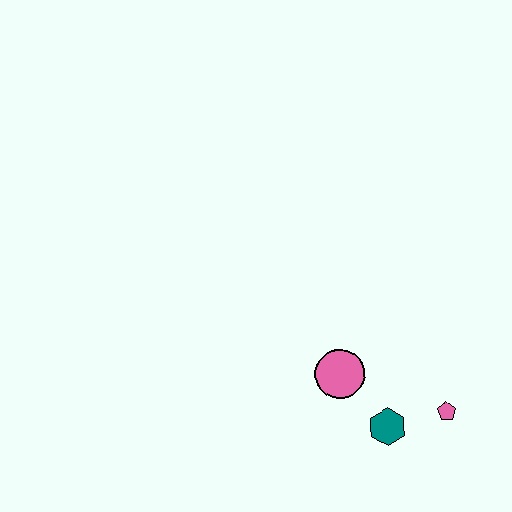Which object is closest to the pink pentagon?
The teal hexagon is closest to the pink pentagon.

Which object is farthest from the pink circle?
The pink pentagon is farthest from the pink circle.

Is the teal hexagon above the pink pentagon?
No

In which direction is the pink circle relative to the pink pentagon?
The pink circle is to the left of the pink pentagon.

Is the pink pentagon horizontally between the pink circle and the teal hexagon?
No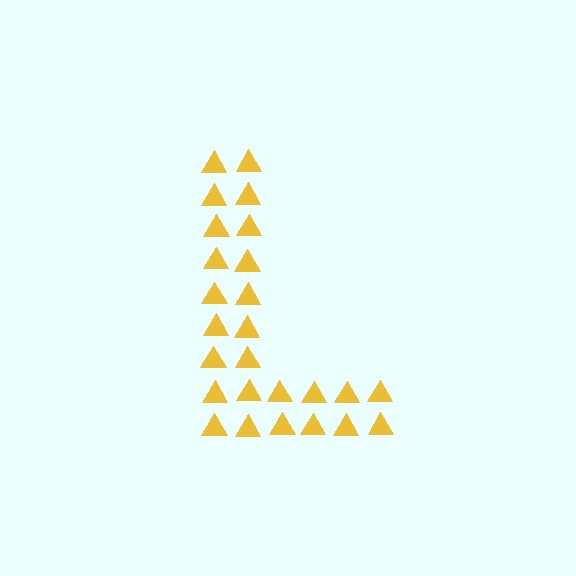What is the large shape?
The large shape is the letter L.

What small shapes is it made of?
It is made of small triangles.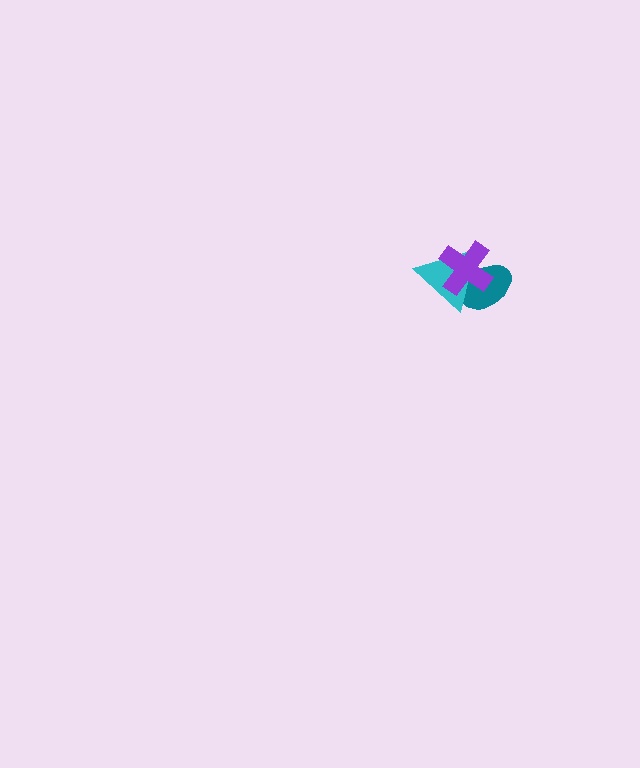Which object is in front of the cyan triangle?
The purple cross is in front of the cyan triangle.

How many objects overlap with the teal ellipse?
2 objects overlap with the teal ellipse.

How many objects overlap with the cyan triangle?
2 objects overlap with the cyan triangle.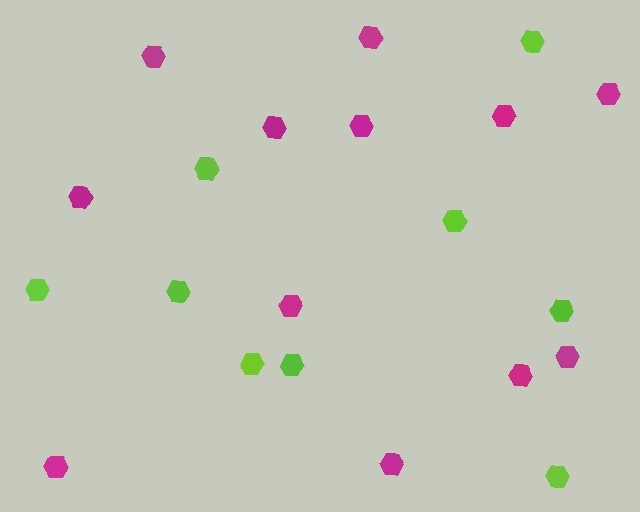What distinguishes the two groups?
There are 2 groups: one group of magenta hexagons (12) and one group of lime hexagons (9).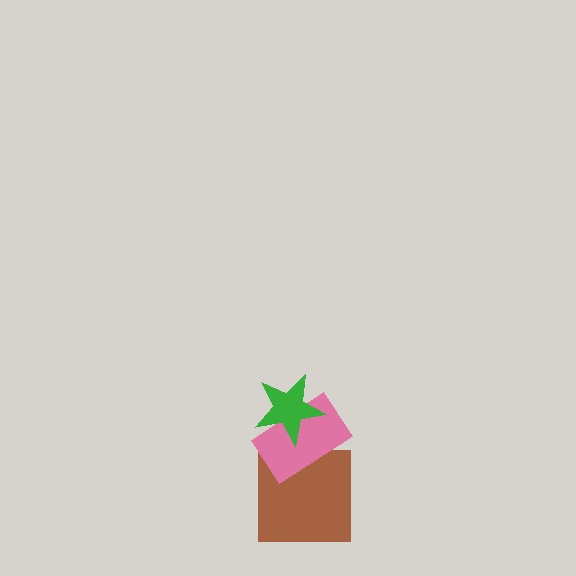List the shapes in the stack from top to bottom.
From top to bottom: the green star, the pink rectangle, the brown square.